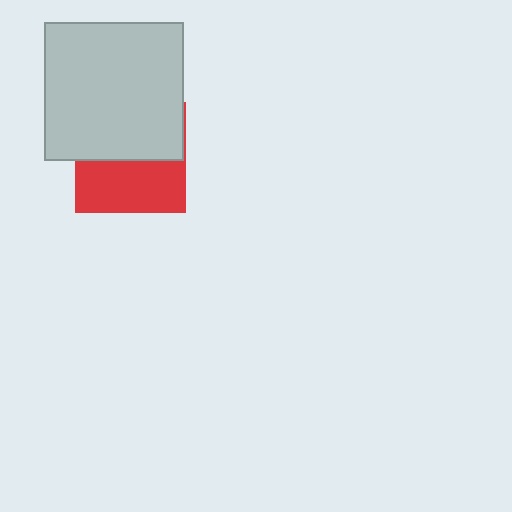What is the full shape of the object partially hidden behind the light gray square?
The partially hidden object is a red square.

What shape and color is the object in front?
The object in front is a light gray square.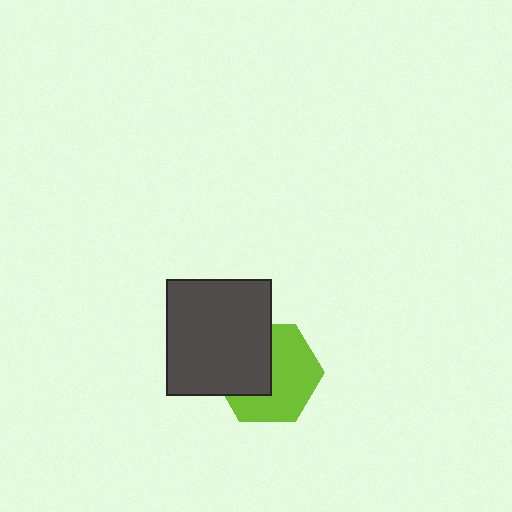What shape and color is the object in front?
The object in front is a dark gray rectangle.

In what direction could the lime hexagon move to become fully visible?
The lime hexagon could move toward the lower-right. That would shift it out from behind the dark gray rectangle entirely.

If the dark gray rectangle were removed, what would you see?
You would see the complete lime hexagon.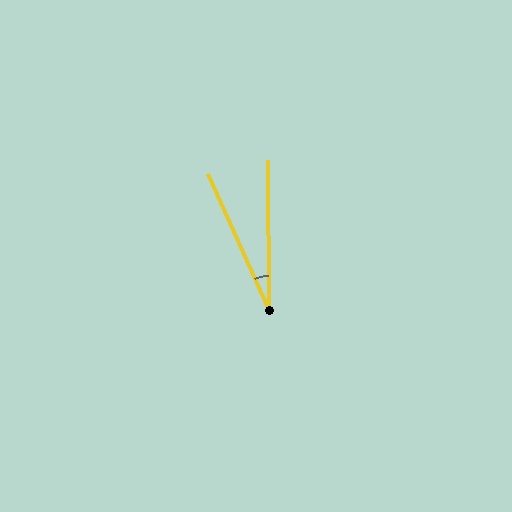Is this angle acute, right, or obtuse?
It is acute.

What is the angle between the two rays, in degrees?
Approximately 24 degrees.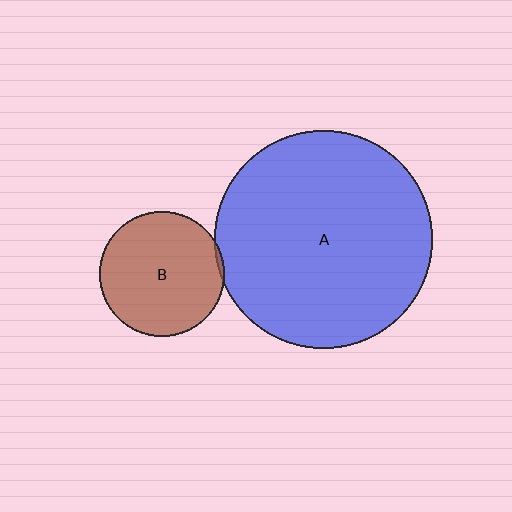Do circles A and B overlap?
Yes.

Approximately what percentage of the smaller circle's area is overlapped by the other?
Approximately 5%.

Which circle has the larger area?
Circle A (blue).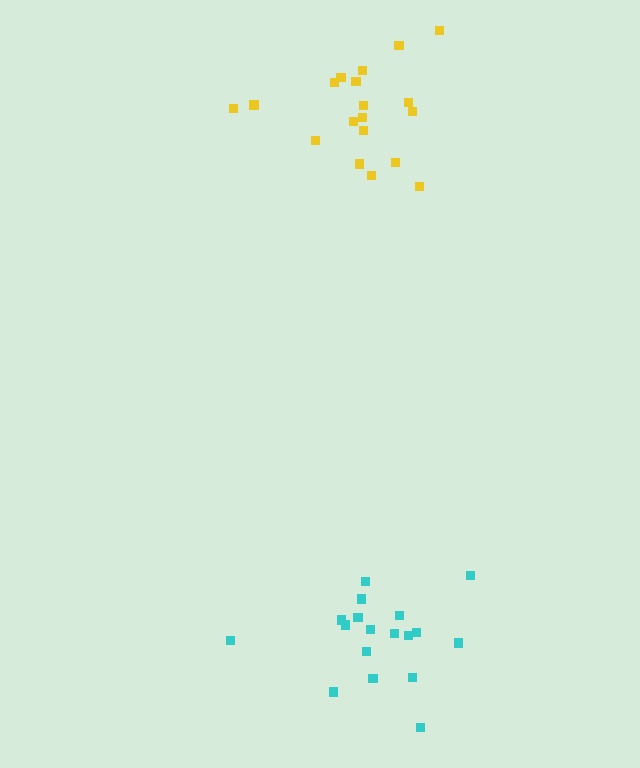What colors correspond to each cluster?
The clusters are colored: yellow, cyan.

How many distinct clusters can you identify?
There are 2 distinct clusters.